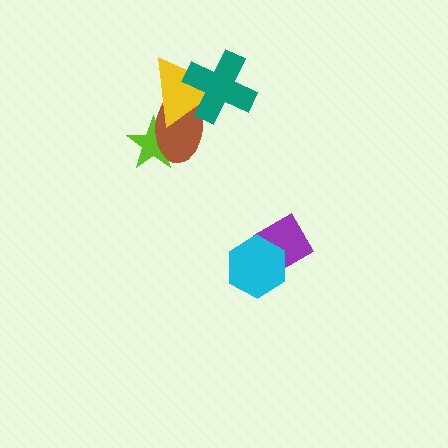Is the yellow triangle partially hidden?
Yes, it is partially covered by another shape.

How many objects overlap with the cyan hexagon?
1 object overlaps with the cyan hexagon.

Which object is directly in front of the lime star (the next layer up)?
The brown ellipse is directly in front of the lime star.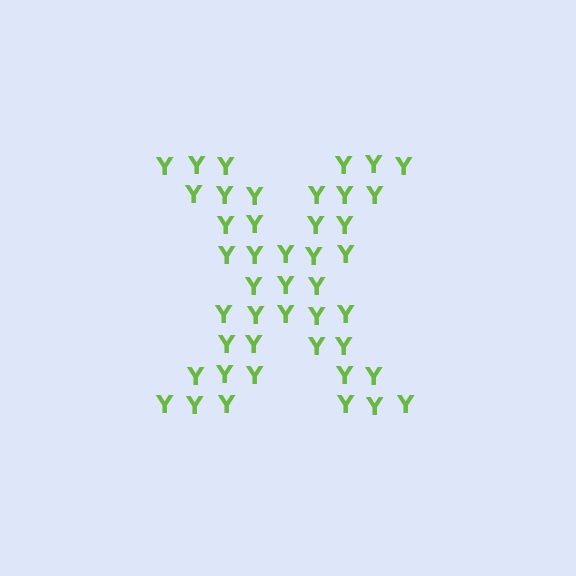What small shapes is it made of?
It is made of small letter Y's.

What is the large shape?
The large shape is the letter X.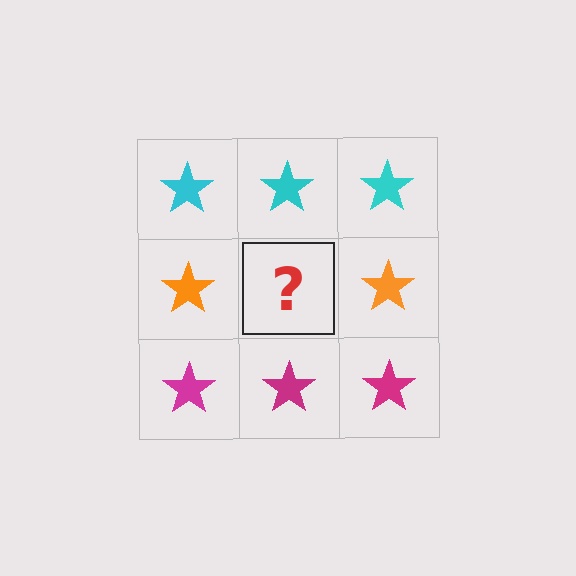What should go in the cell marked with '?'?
The missing cell should contain an orange star.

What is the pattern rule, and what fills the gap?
The rule is that each row has a consistent color. The gap should be filled with an orange star.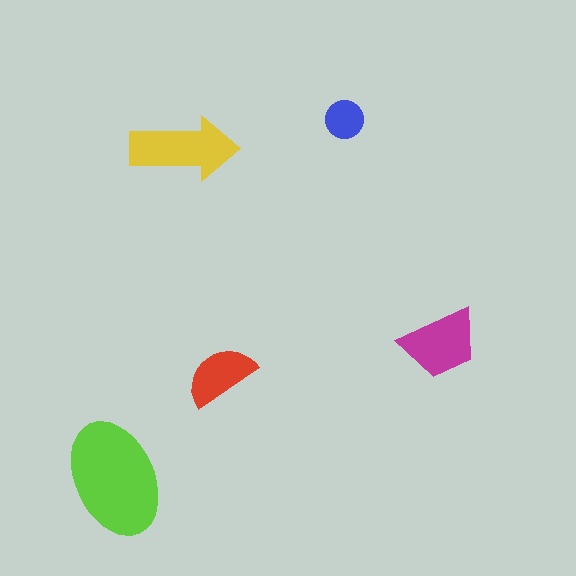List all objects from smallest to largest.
The blue circle, the red semicircle, the magenta trapezoid, the yellow arrow, the lime ellipse.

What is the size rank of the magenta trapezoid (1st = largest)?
3rd.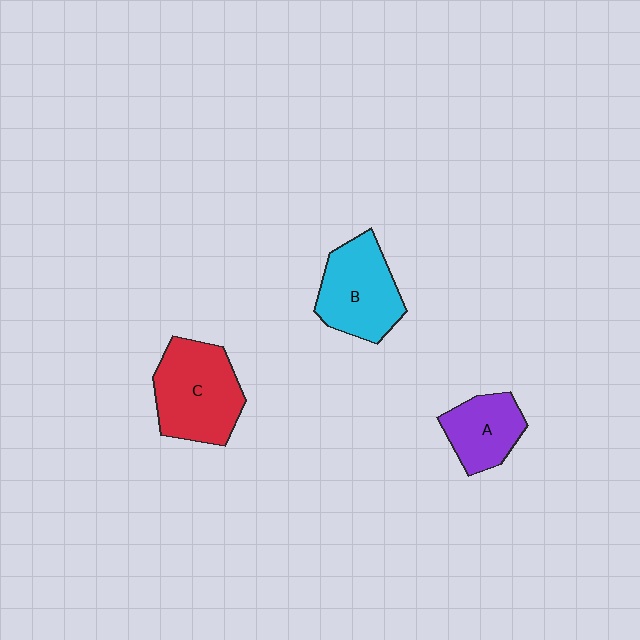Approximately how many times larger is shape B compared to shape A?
Approximately 1.4 times.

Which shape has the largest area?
Shape C (red).